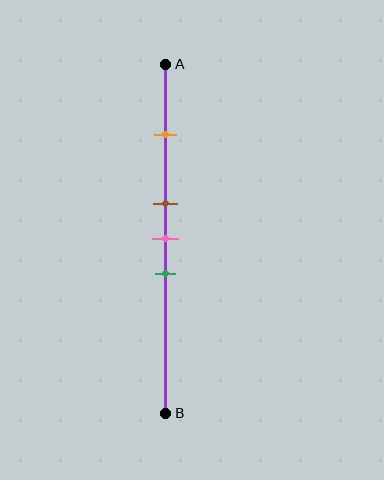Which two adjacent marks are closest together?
The brown and pink marks are the closest adjacent pair.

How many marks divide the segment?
There are 4 marks dividing the segment.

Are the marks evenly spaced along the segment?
No, the marks are not evenly spaced.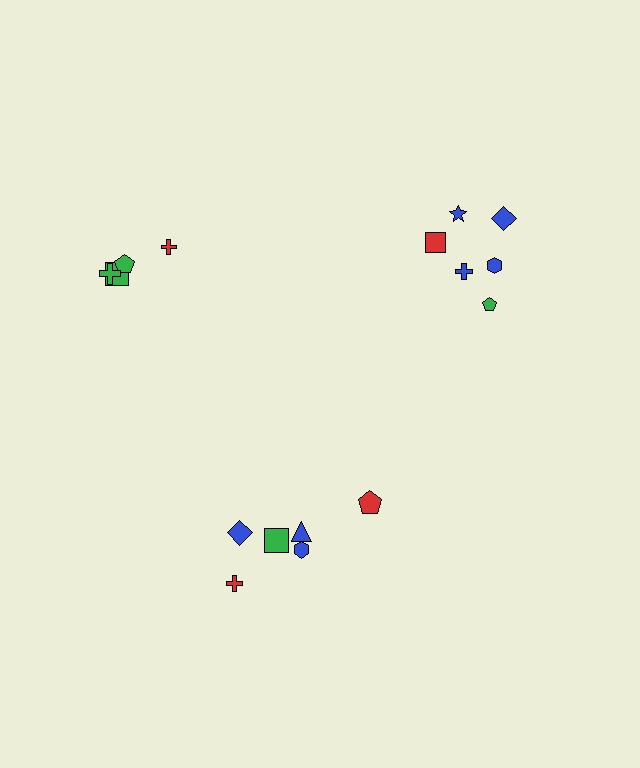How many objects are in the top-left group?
There are 4 objects.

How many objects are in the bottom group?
There are 6 objects.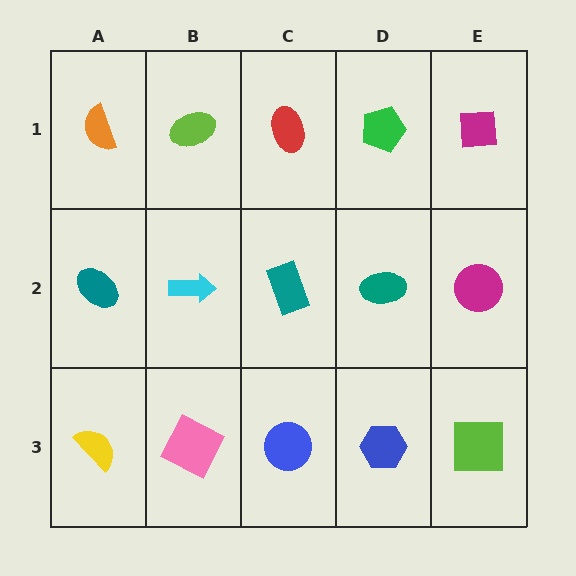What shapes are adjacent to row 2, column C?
A red ellipse (row 1, column C), a blue circle (row 3, column C), a cyan arrow (row 2, column B), a teal ellipse (row 2, column D).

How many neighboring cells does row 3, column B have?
3.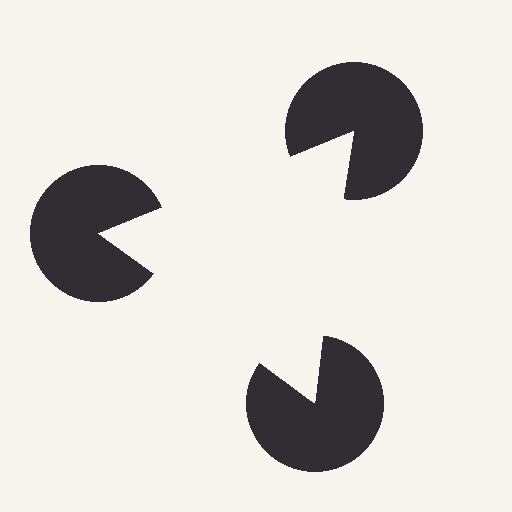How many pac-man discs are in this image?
There are 3 — one at each vertex of the illusory triangle.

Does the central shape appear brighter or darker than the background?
It typically appears slightly brighter than the background, even though no actual brightness change is drawn.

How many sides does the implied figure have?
3 sides.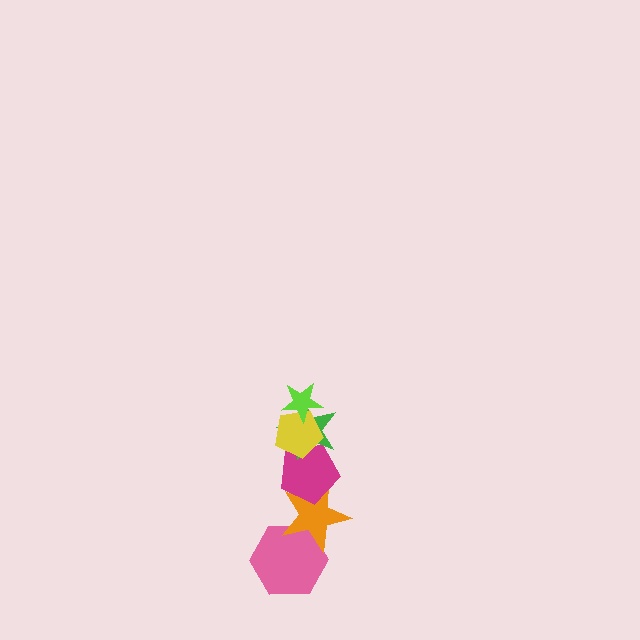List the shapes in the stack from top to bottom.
From top to bottom: the lime star, the yellow pentagon, the green star, the magenta pentagon, the orange star, the pink hexagon.